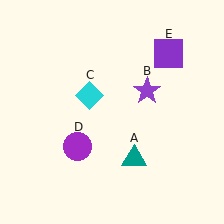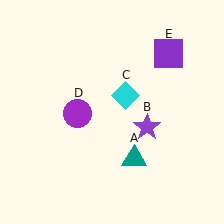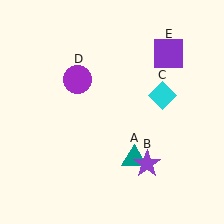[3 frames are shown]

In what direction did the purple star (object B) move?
The purple star (object B) moved down.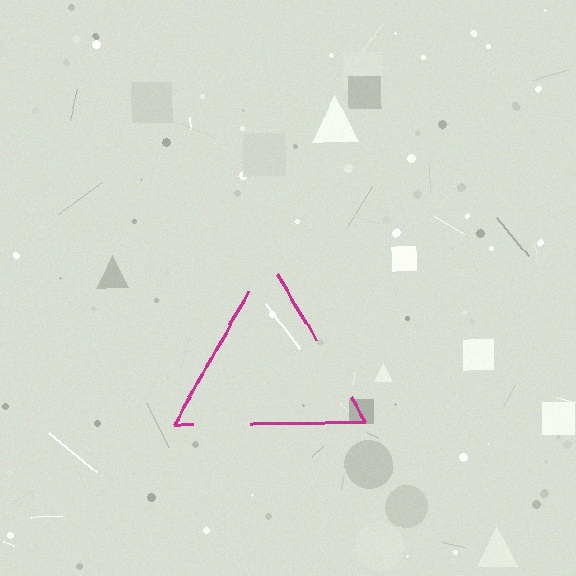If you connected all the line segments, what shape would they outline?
They would outline a triangle.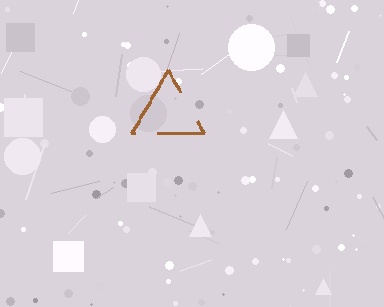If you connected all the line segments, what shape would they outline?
They would outline a triangle.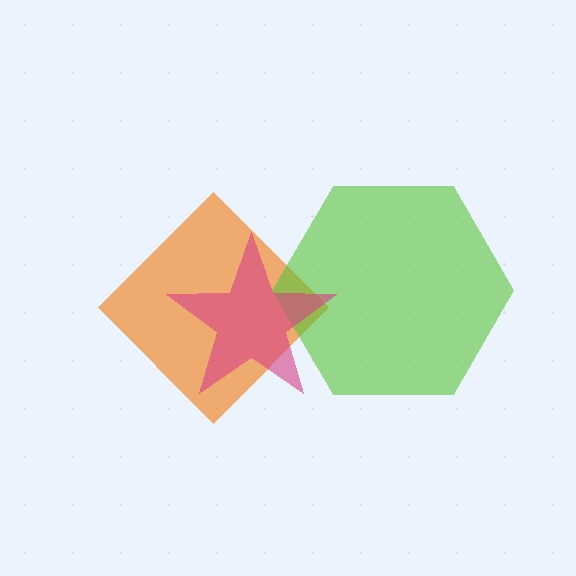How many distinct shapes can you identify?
There are 3 distinct shapes: an orange diamond, a lime hexagon, a magenta star.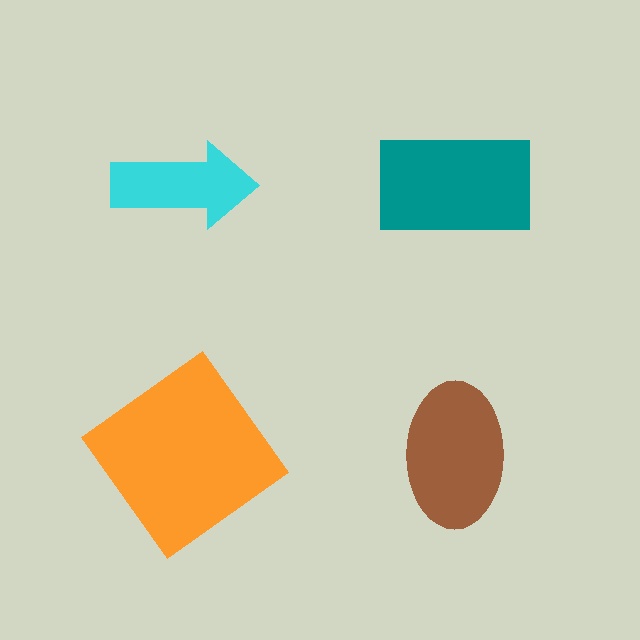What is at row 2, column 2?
A brown ellipse.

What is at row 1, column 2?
A teal rectangle.